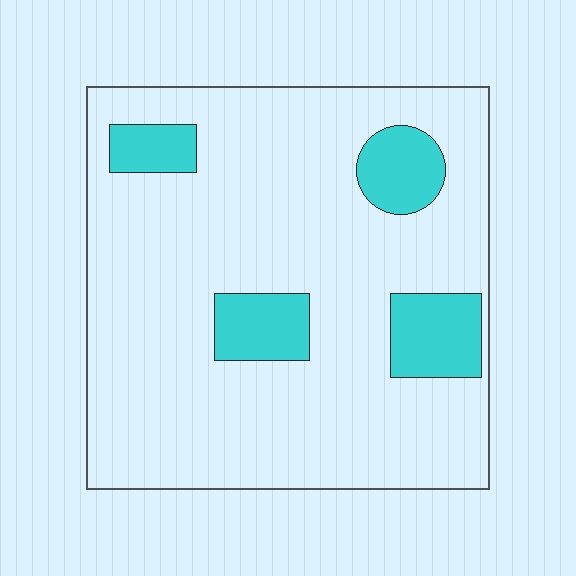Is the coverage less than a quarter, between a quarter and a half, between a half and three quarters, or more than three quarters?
Less than a quarter.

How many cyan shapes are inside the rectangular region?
4.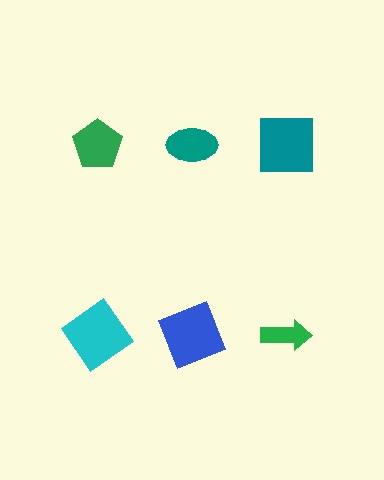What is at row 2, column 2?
A blue square.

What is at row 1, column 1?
A green pentagon.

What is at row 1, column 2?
A teal ellipse.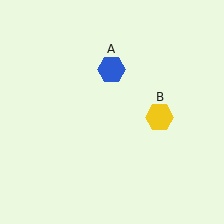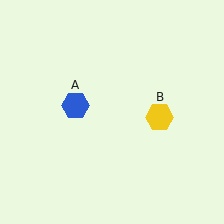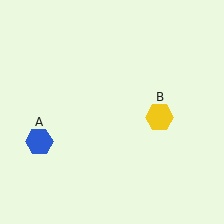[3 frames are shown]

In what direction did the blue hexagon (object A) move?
The blue hexagon (object A) moved down and to the left.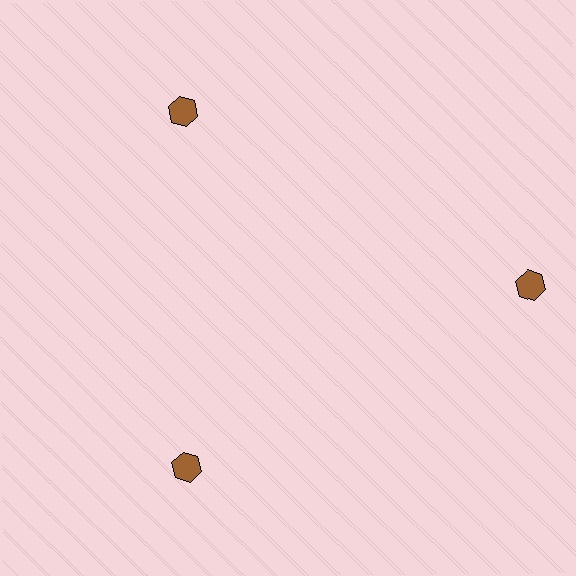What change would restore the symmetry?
The symmetry would be restored by moving it inward, back onto the ring so that all 3 hexagons sit at equal angles and equal distance from the center.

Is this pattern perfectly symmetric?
No. The 3 brown hexagons are arranged in a ring, but one element near the 3 o'clock position is pushed outward from the center, breaking the 3-fold rotational symmetry.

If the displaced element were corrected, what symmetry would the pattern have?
It would have 3-fold rotational symmetry — the pattern would map onto itself every 120 degrees.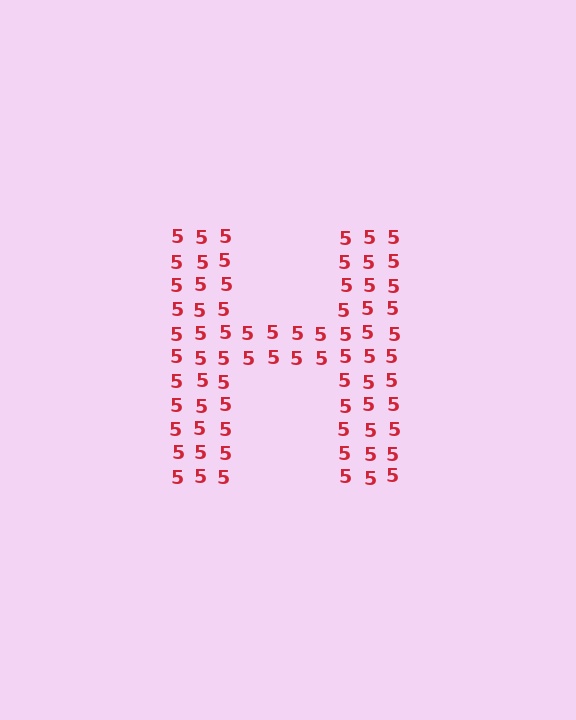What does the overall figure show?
The overall figure shows the letter H.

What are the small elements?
The small elements are digit 5's.